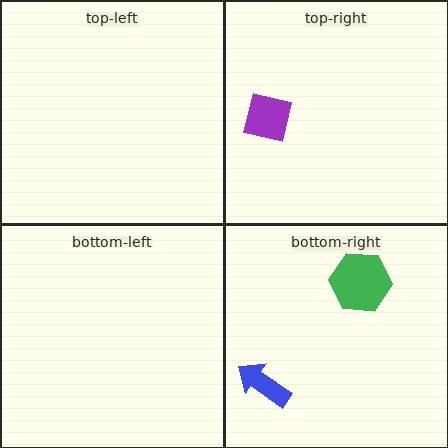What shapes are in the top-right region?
The purple square.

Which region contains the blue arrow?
The bottom-right region.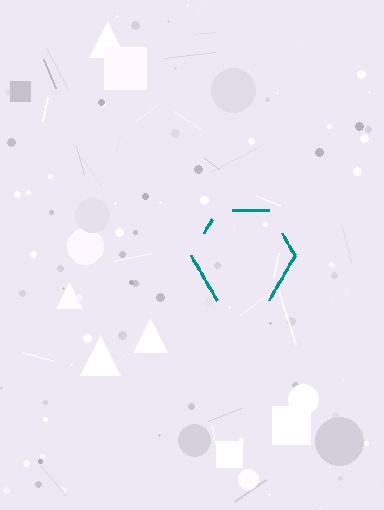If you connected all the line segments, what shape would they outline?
They would outline a hexagon.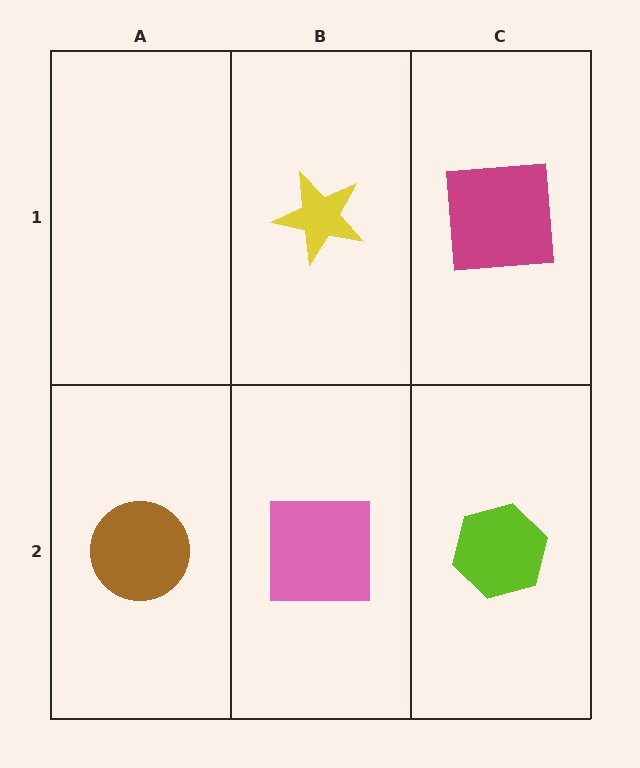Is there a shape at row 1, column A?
No, that cell is empty.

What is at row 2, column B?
A pink square.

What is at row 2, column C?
A lime hexagon.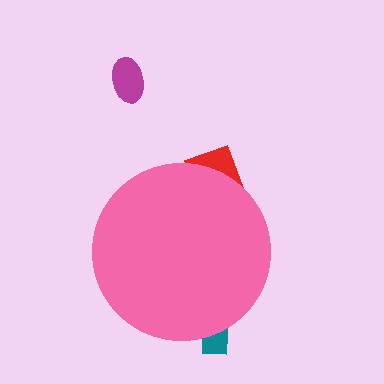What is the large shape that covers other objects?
A pink circle.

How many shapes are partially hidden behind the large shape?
2 shapes are partially hidden.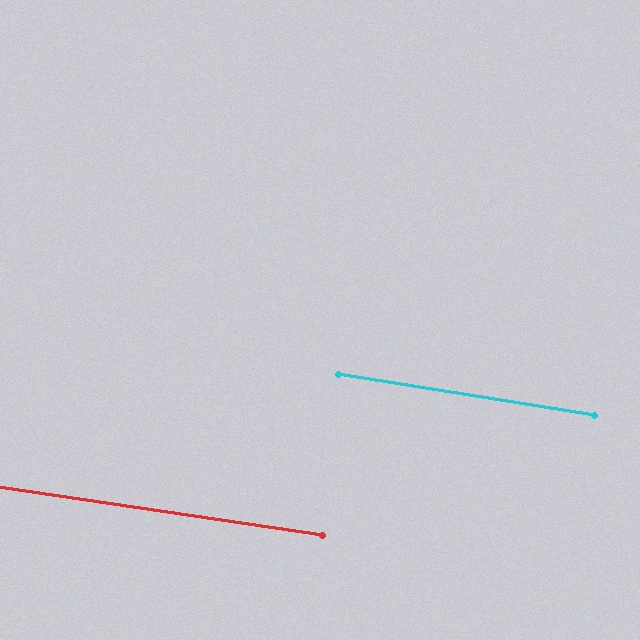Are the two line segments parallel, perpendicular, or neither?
Parallel — their directions differ by only 0.5°.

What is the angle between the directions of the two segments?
Approximately 0 degrees.